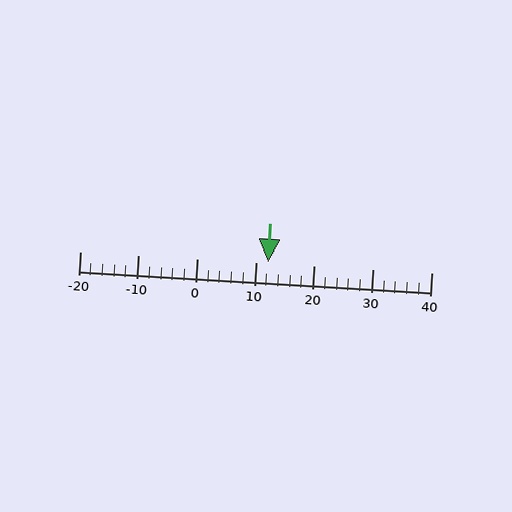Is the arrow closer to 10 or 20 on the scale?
The arrow is closer to 10.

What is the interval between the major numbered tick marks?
The major tick marks are spaced 10 units apart.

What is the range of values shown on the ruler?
The ruler shows values from -20 to 40.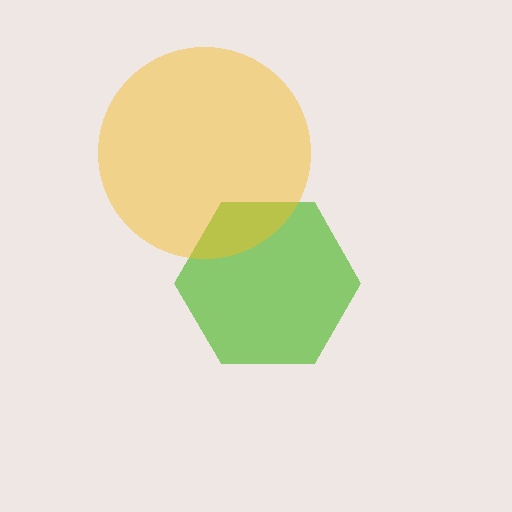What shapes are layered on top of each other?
The layered shapes are: a lime hexagon, a yellow circle.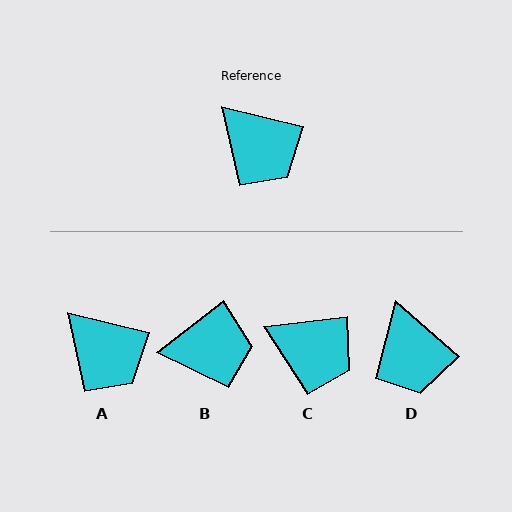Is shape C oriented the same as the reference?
No, it is off by about 20 degrees.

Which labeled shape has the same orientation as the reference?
A.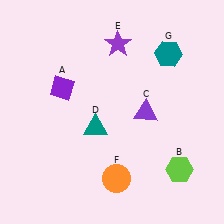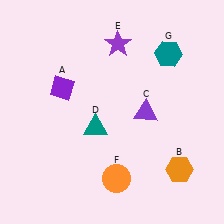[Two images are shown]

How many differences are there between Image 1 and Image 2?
There is 1 difference between the two images.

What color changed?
The hexagon (B) changed from lime in Image 1 to orange in Image 2.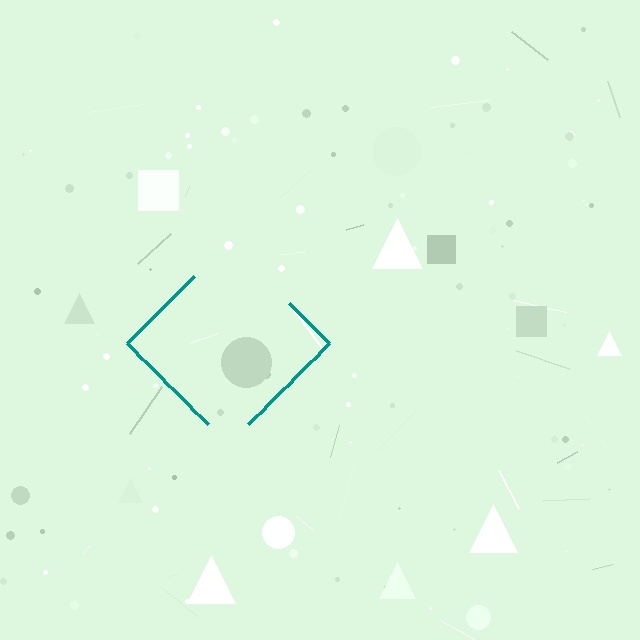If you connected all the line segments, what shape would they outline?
They would outline a diamond.